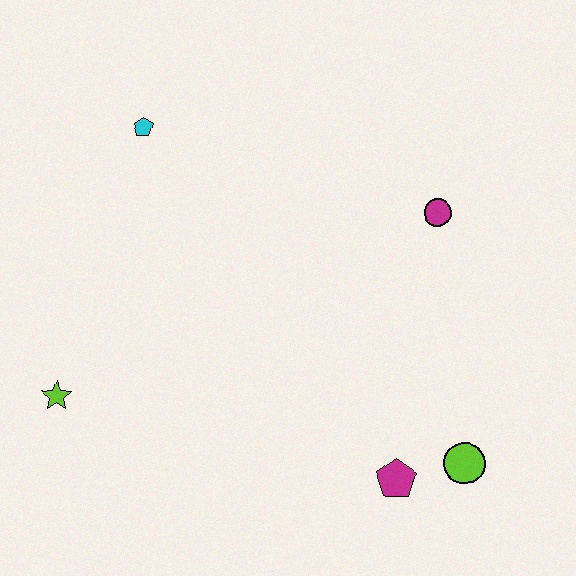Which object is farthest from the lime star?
The magenta circle is farthest from the lime star.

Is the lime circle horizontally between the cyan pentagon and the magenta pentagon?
No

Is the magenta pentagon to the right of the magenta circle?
No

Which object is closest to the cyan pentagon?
The lime star is closest to the cyan pentagon.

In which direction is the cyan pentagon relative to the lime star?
The cyan pentagon is above the lime star.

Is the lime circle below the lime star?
Yes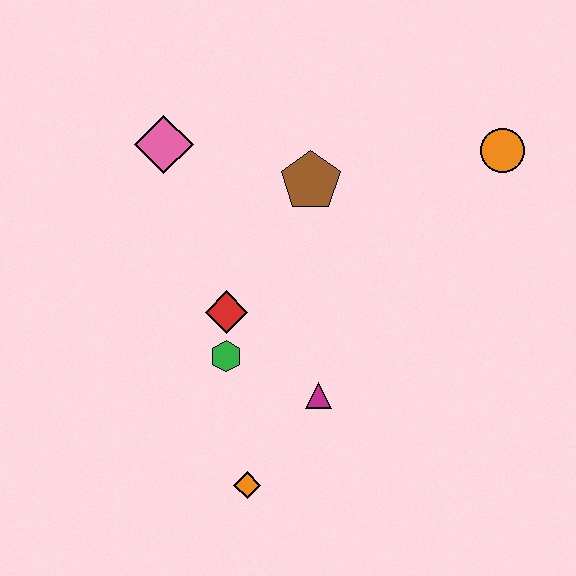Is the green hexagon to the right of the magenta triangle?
No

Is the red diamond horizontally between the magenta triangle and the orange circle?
No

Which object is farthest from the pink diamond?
The orange diamond is farthest from the pink diamond.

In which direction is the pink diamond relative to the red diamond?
The pink diamond is above the red diamond.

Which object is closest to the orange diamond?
The magenta triangle is closest to the orange diamond.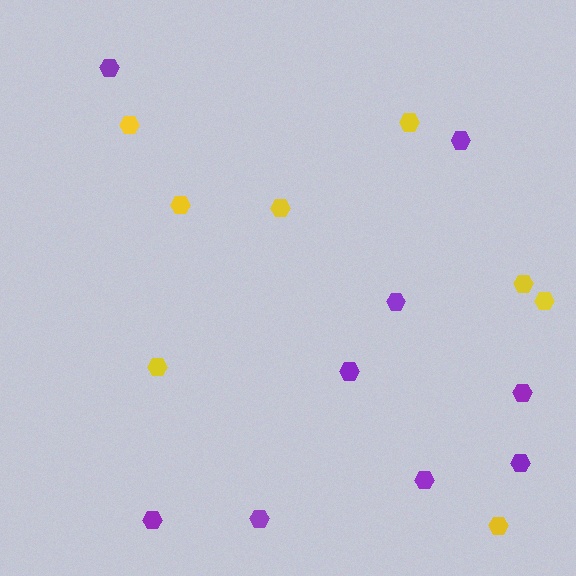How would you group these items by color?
There are 2 groups: one group of yellow hexagons (8) and one group of purple hexagons (9).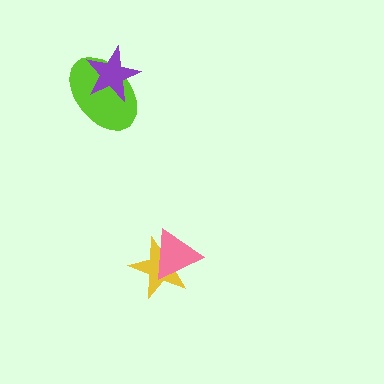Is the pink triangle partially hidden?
No, no other shape covers it.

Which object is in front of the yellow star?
The pink triangle is in front of the yellow star.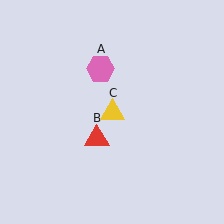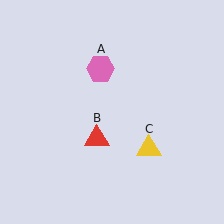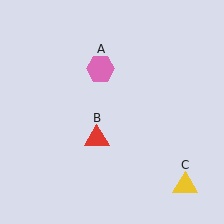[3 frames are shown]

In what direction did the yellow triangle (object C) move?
The yellow triangle (object C) moved down and to the right.